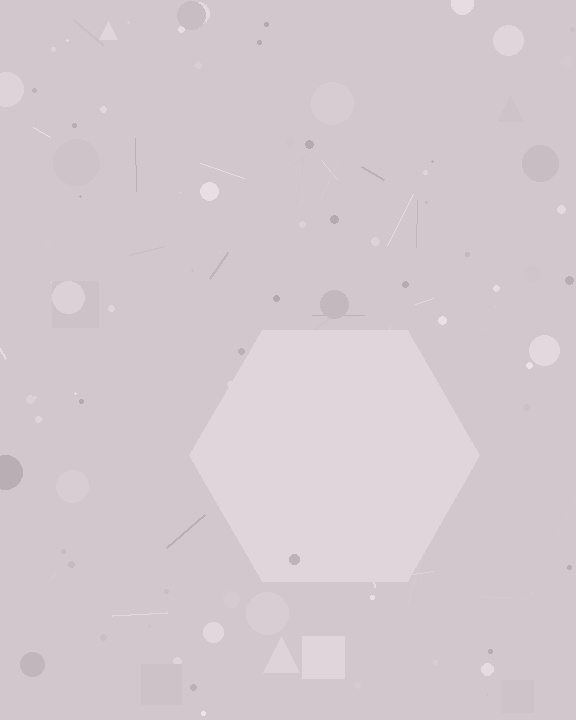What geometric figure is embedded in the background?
A hexagon is embedded in the background.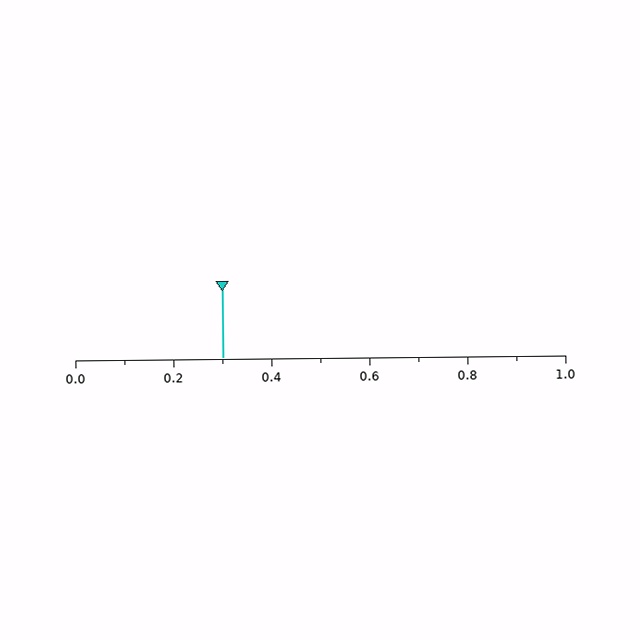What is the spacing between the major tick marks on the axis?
The major ticks are spaced 0.2 apart.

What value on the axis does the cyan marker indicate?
The marker indicates approximately 0.3.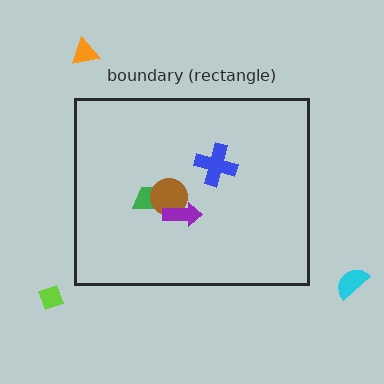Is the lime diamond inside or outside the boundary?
Outside.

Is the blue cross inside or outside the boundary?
Inside.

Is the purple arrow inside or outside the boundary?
Inside.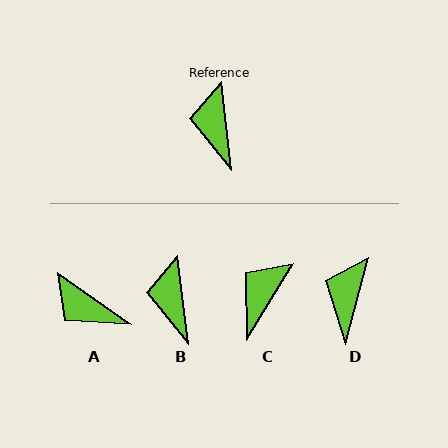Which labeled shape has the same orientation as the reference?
B.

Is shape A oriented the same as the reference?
No, it is off by about 48 degrees.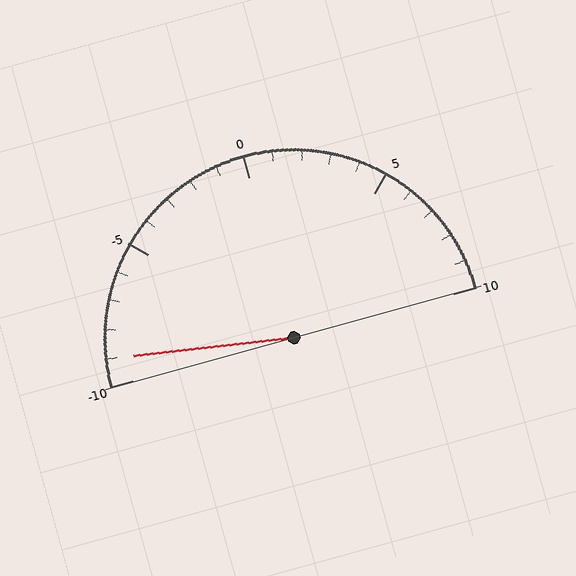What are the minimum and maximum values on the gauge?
The gauge ranges from -10 to 10.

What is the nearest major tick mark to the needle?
The nearest major tick mark is -10.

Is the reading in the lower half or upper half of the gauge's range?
The reading is in the lower half of the range (-10 to 10).